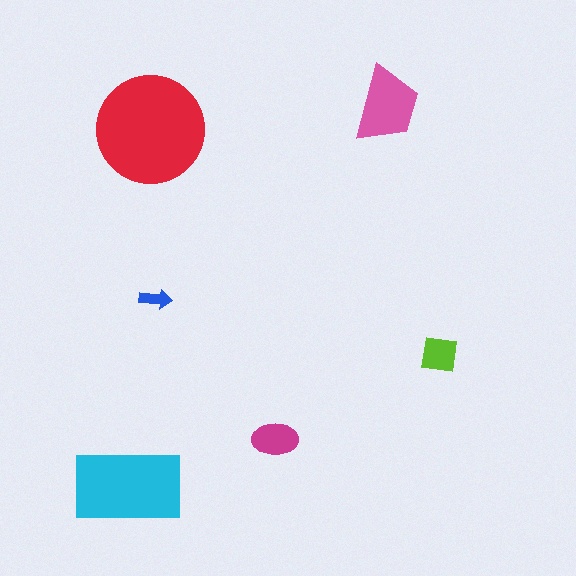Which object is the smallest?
The blue arrow.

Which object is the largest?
The red circle.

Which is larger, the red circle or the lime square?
The red circle.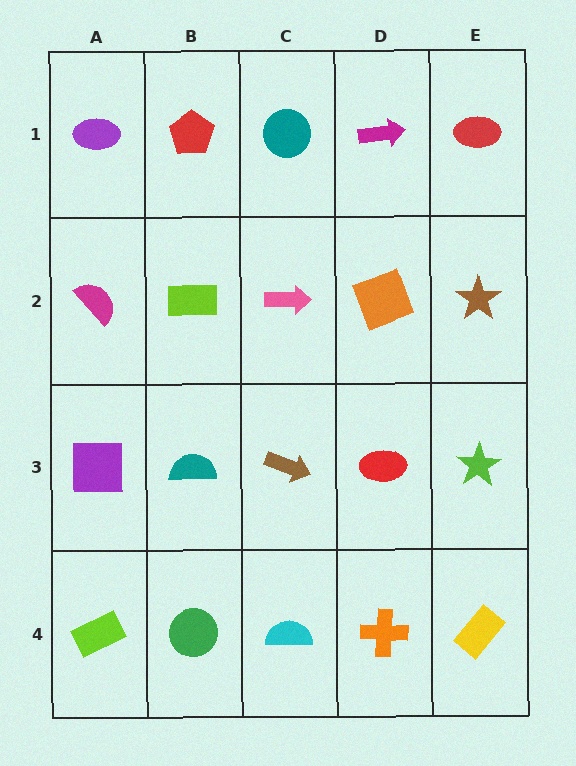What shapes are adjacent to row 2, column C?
A teal circle (row 1, column C), a brown arrow (row 3, column C), a lime rectangle (row 2, column B), an orange square (row 2, column D).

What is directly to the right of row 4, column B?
A cyan semicircle.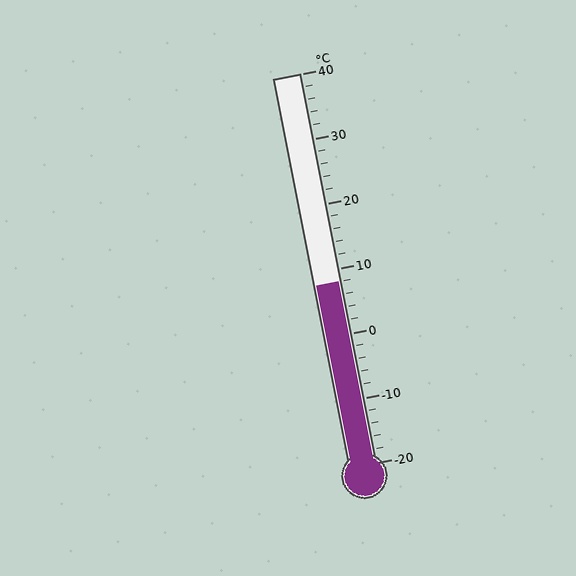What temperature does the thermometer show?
The thermometer shows approximately 8°C.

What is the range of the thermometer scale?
The thermometer scale ranges from -20°C to 40°C.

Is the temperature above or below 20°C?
The temperature is below 20°C.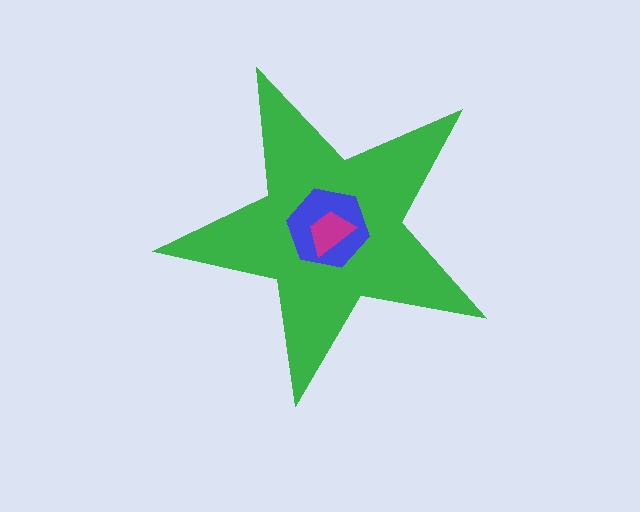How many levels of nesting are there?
3.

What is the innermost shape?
The magenta trapezoid.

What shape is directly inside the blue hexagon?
The magenta trapezoid.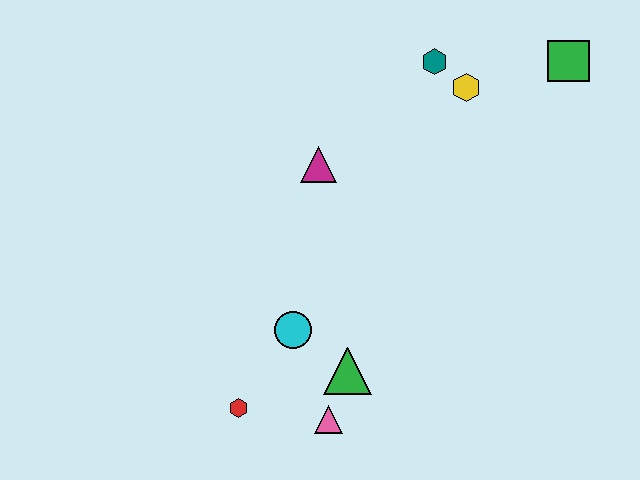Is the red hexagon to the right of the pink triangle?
No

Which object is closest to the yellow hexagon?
The teal hexagon is closest to the yellow hexagon.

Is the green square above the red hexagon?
Yes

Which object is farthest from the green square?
The red hexagon is farthest from the green square.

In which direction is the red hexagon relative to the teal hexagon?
The red hexagon is below the teal hexagon.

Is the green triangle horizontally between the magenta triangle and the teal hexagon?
Yes